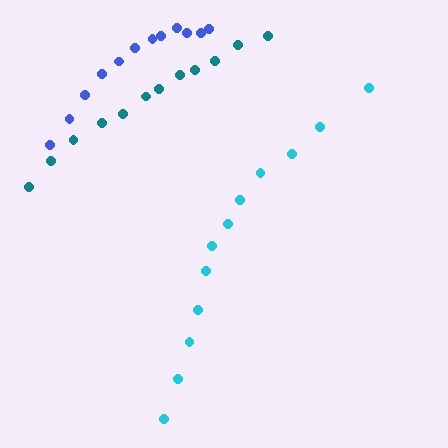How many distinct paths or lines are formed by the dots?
There are 3 distinct paths.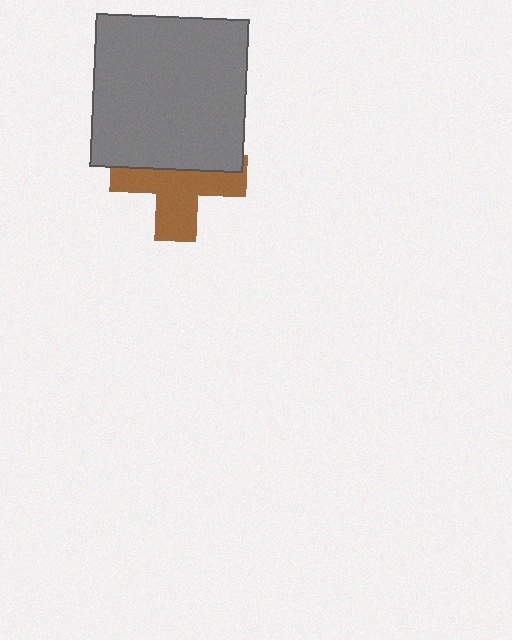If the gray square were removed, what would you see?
You would see the complete brown cross.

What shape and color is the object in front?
The object in front is a gray square.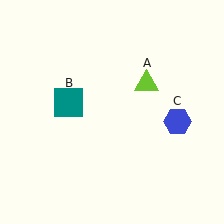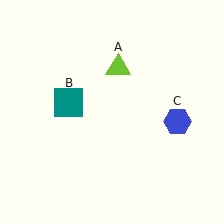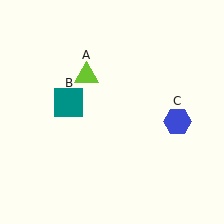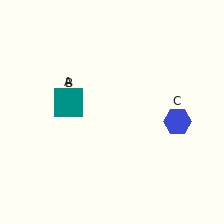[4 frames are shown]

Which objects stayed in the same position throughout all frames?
Teal square (object B) and blue hexagon (object C) remained stationary.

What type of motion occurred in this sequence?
The lime triangle (object A) rotated counterclockwise around the center of the scene.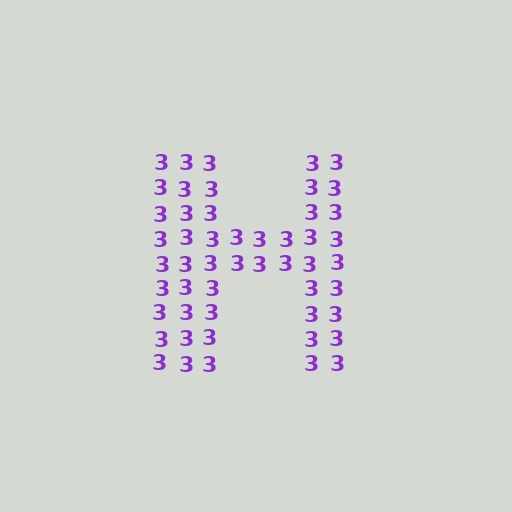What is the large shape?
The large shape is the letter H.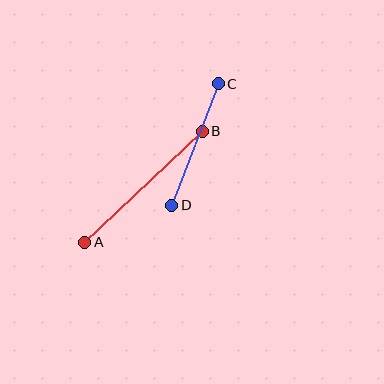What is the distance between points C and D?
The distance is approximately 130 pixels.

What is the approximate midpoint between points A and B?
The midpoint is at approximately (143, 187) pixels.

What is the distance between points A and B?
The distance is approximately 161 pixels.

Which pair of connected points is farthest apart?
Points A and B are farthest apart.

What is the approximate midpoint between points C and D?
The midpoint is at approximately (195, 144) pixels.